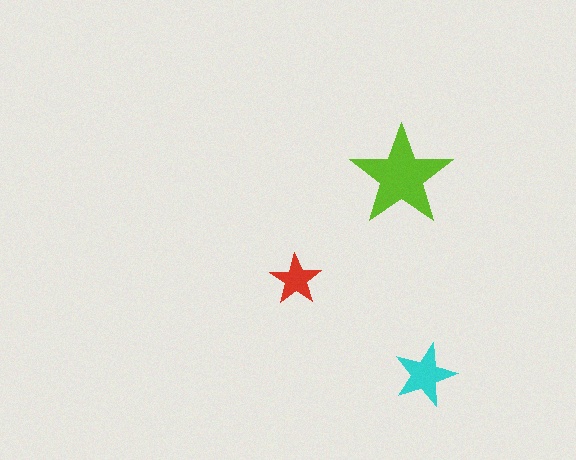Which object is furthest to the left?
The red star is leftmost.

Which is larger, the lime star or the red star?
The lime one.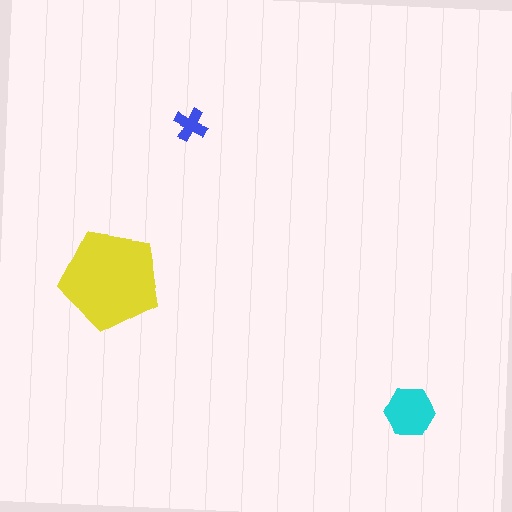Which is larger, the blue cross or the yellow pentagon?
The yellow pentagon.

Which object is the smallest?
The blue cross.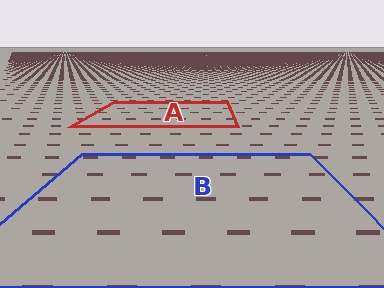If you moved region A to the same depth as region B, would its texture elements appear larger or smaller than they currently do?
They would appear larger. At a closer depth, the same texture elements are projected at a bigger on-screen size.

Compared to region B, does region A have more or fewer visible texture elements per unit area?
Region A has more texture elements per unit area — they are packed more densely because it is farther away.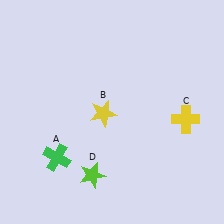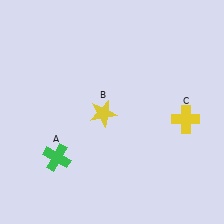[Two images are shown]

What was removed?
The lime star (D) was removed in Image 2.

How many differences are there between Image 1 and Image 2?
There is 1 difference between the two images.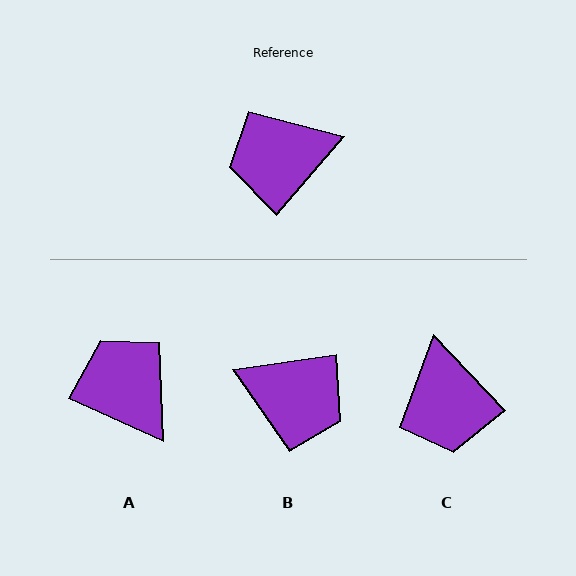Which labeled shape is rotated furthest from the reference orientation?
B, about 139 degrees away.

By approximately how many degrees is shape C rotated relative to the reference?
Approximately 84 degrees counter-clockwise.